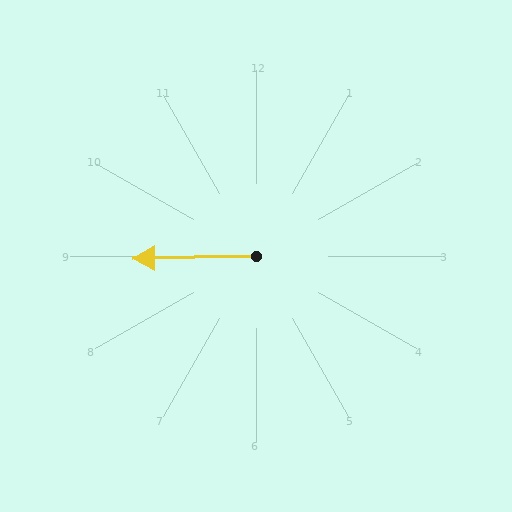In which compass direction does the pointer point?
West.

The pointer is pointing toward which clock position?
Roughly 9 o'clock.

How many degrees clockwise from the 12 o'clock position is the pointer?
Approximately 269 degrees.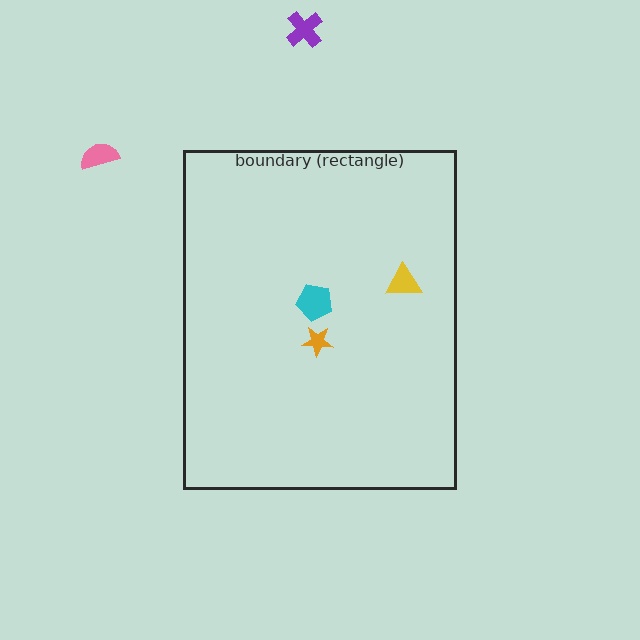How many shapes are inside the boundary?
3 inside, 2 outside.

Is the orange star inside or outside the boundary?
Inside.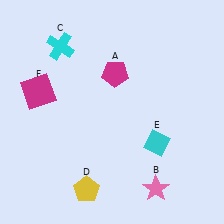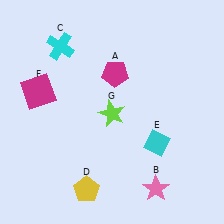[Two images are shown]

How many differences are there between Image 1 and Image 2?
There is 1 difference between the two images.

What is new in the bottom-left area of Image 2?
A lime star (G) was added in the bottom-left area of Image 2.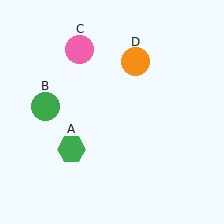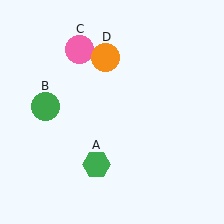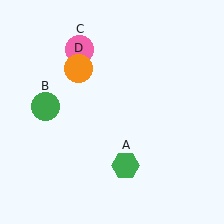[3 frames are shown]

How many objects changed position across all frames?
2 objects changed position: green hexagon (object A), orange circle (object D).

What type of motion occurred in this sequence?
The green hexagon (object A), orange circle (object D) rotated counterclockwise around the center of the scene.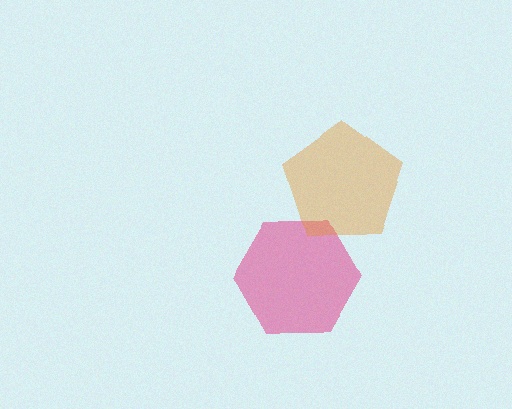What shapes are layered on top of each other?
The layered shapes are: a pink hexagon, an orange pentagon.